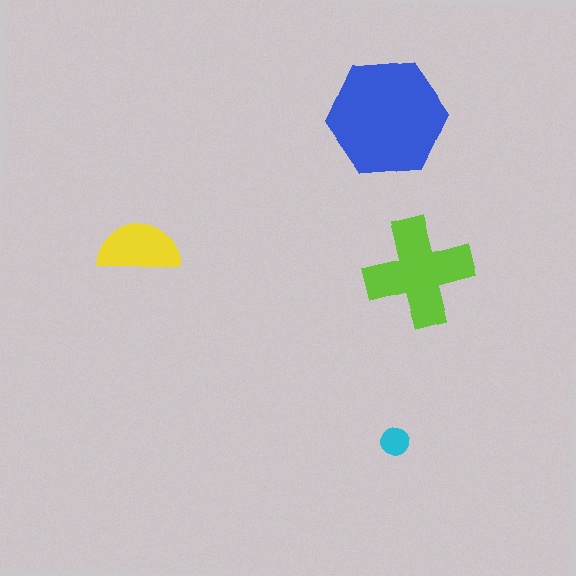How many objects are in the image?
There are 4 objects in the image.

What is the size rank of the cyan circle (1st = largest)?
4th.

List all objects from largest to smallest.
The blue hexagon, the lime cross, the yellow semicircle, the cyan circle.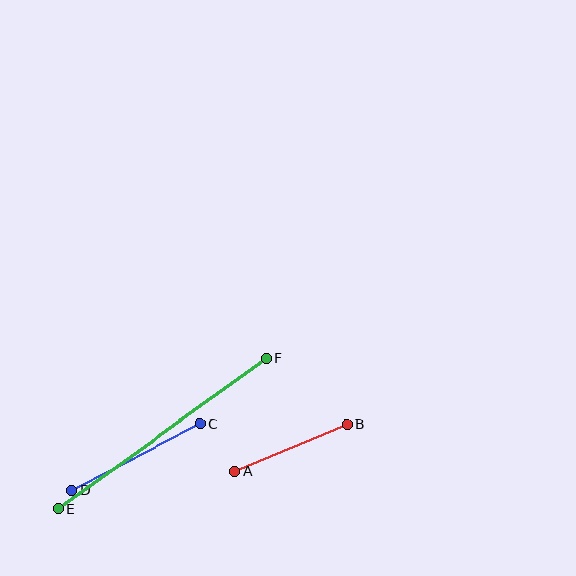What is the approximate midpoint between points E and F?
The midpoint is at approximately (162, 434) pixels.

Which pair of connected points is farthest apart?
Points E and F are farthest apart.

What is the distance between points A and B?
The distance is approximately 122 pixels.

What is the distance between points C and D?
The distance is approximately 144 pixels.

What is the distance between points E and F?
The distance is approximately 257 pixels.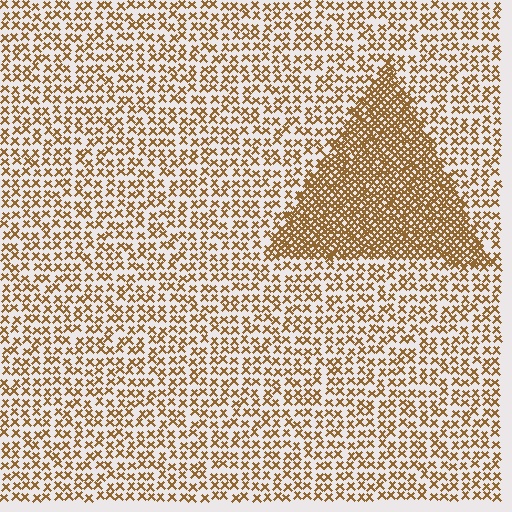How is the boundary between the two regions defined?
The boundary is defined by a change in element density (approximately 2.5x ratio). All elements are the same color, size, and shape.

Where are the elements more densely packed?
The elements are more densely packed inside the triangle boundary.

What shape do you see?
I see a triangle.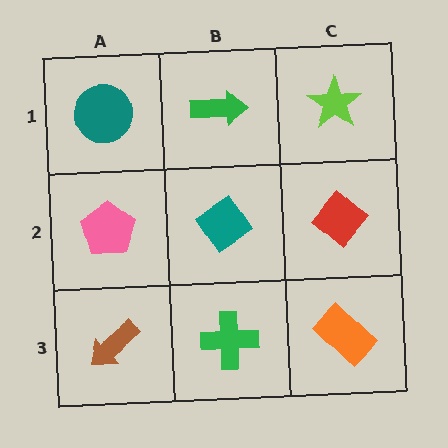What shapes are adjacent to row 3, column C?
A red diamond (row 2, column C), a green cross (row 3, column B).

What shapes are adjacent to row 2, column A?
A teal circle (row 1, column A), a brown arrow (row 3, column A), a teal diamond (row 2, column B).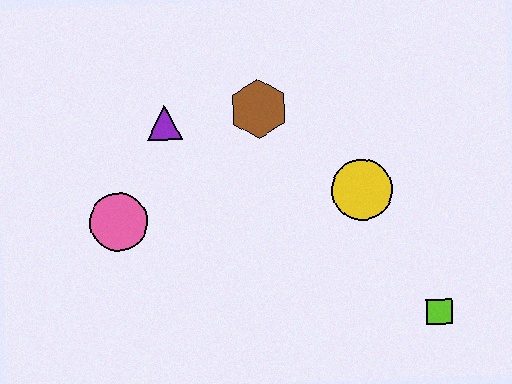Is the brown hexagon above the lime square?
Yes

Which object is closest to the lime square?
The yellow circle is closest to the lime square.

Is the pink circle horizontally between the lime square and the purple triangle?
No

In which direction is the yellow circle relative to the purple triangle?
The yellow circle is to the right of the purple triangle.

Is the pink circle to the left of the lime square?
Yes